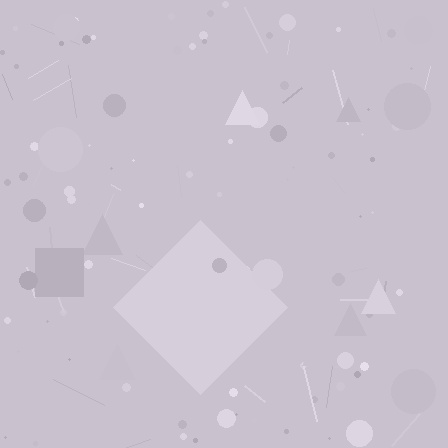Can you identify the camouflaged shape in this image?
The camouflaged shape is a diamond.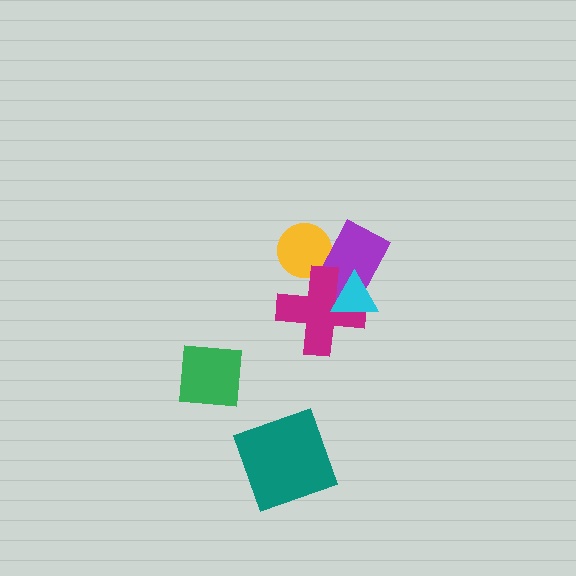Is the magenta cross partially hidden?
Yes, it is partially covered by another shape.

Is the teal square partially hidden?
No, no other shape covers it.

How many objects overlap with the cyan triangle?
2 objects overlap with the cyan triangle.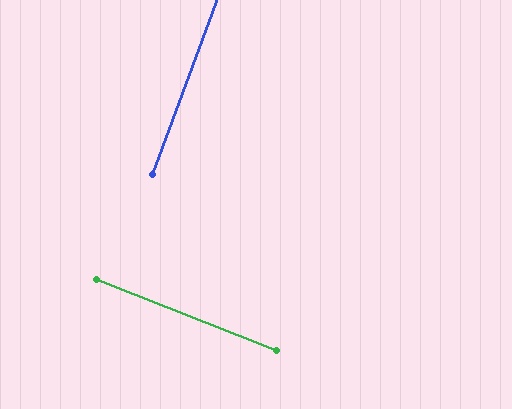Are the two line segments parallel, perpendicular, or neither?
Perpendicular — they meet at approximately 89°.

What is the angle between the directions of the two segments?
Approximately 89 degrees.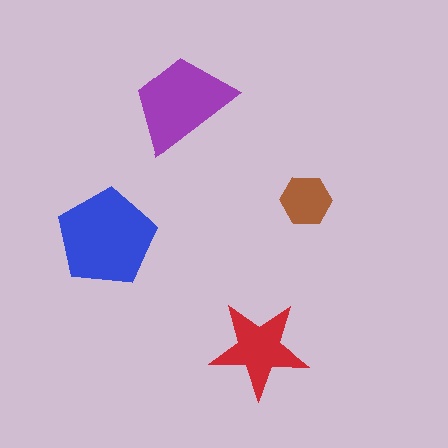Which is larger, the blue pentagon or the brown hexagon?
The blue pentagon.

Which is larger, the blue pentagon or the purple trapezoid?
The blue pentagon.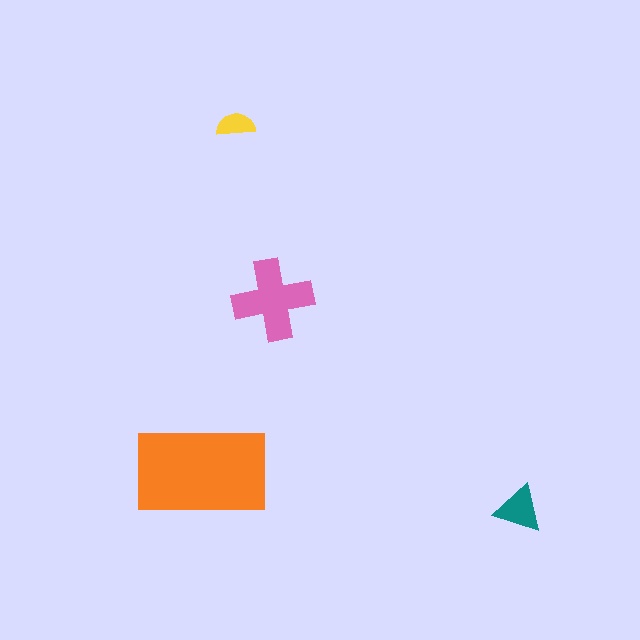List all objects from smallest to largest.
The yellow semicircle, the teal triangle, the pink cross, the orange rectangle.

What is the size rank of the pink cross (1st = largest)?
2nd.